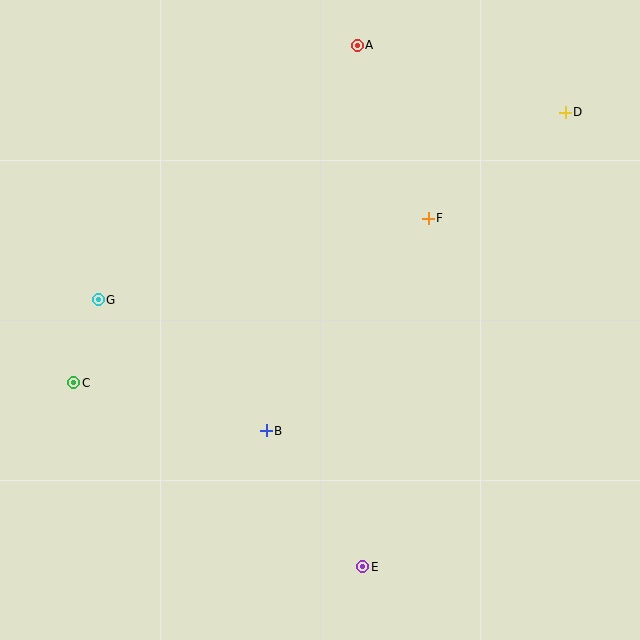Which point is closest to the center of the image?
Point B at (266, 431) is closest to the center.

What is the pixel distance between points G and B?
The distance between G and B is 213 pixels.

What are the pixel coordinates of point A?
Point A is at (357, 45).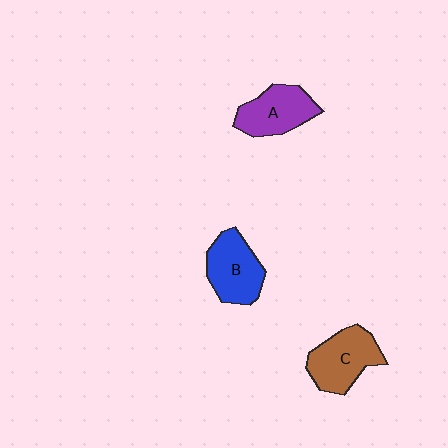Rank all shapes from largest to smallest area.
From largest to smallest: C (brown), B (blue), A (purple).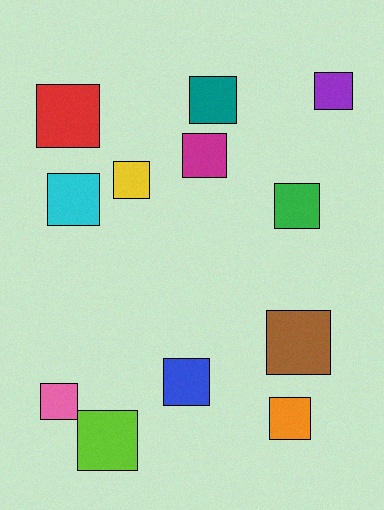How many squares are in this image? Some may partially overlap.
There are 12 squares.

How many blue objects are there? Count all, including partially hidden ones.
There is 1 blue object.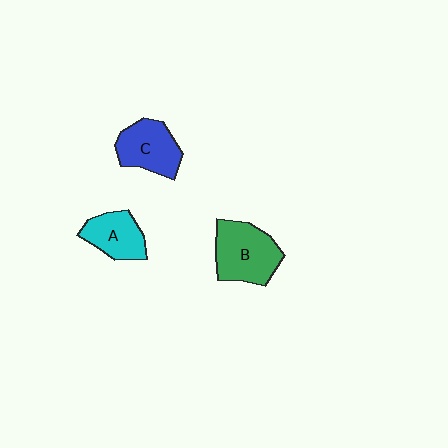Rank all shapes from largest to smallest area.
From largest to smallest: B (green), C (blue), A (cyan).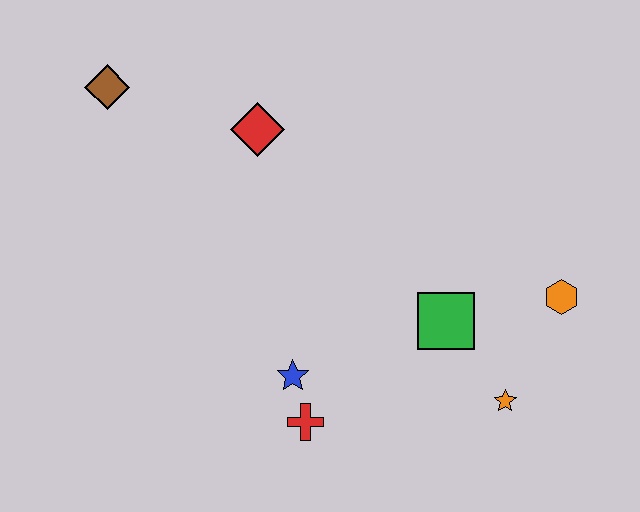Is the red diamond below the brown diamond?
Yes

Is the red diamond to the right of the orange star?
No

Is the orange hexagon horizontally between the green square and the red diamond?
No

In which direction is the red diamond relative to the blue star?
The red diamond is above the blue star.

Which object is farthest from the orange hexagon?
The brown diamond is farthest from the orange hexagon.